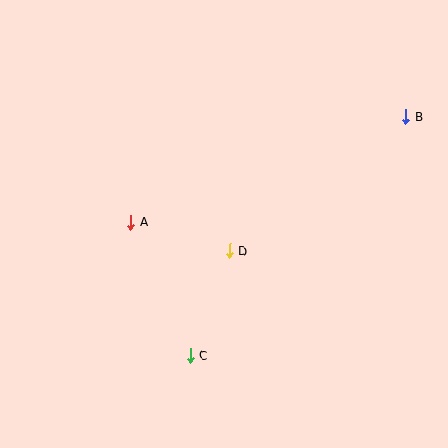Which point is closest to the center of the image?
Point D at (230, 251) is closest to the center.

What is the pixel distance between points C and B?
The distance between C and B is 321 pixels.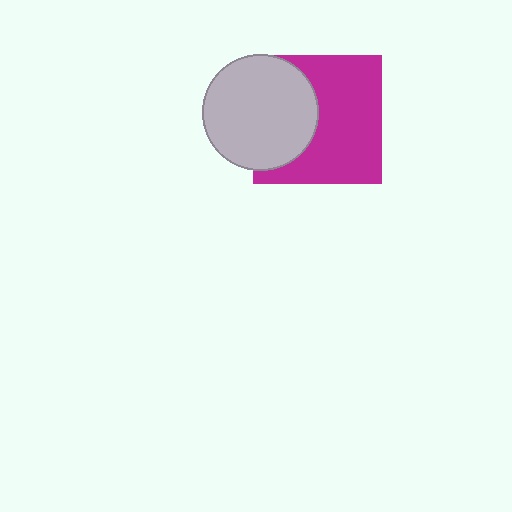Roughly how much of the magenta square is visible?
About half of it is visible (roughly 62%).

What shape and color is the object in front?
The object in front is a light gray circle.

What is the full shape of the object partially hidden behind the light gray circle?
The partially hidden object is a magenta square.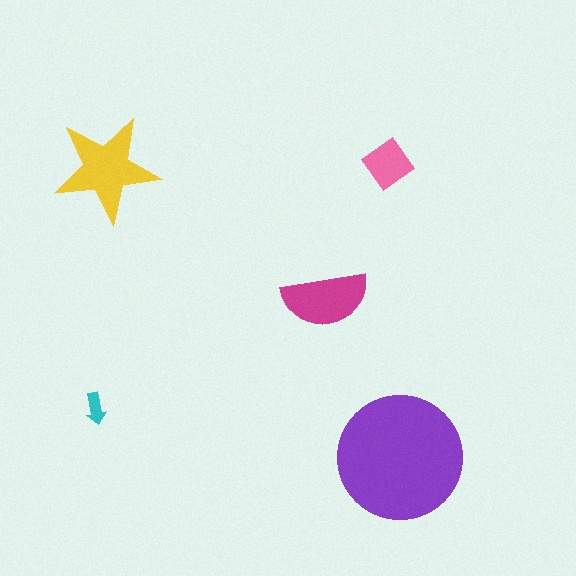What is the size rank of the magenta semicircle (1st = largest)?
3rd.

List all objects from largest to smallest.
The purple circle, the yellow star, the magenta semicircle, the pink diamond, the cyan arrow.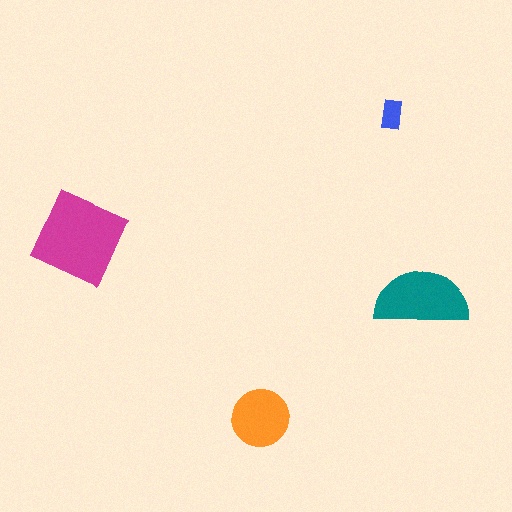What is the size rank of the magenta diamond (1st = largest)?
1st.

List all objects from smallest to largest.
The blue rectangle, the orange circle, the teal semicircle, the magenta diamond.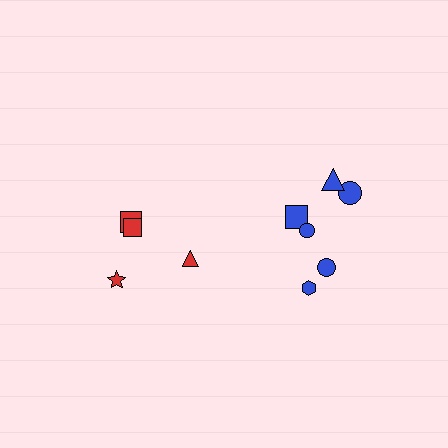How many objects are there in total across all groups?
There are 10 objects.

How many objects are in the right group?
There are 6 objects.